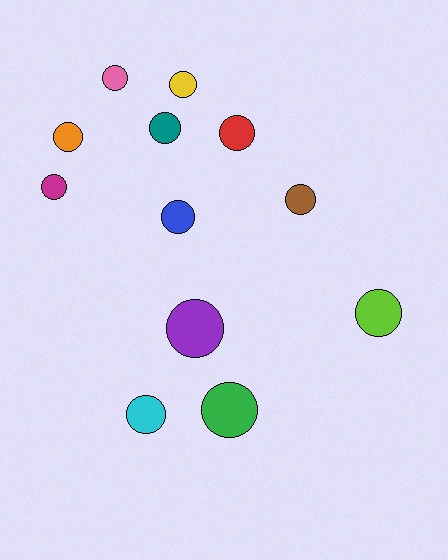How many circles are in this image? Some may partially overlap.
There are 12 circles.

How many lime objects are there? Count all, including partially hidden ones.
There is 1 lime object.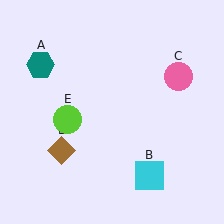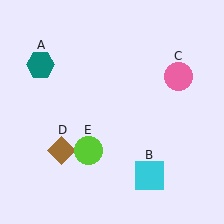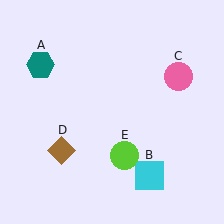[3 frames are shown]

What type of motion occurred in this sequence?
The lime circle (object E) rotated counterclockwise around the center of the scene.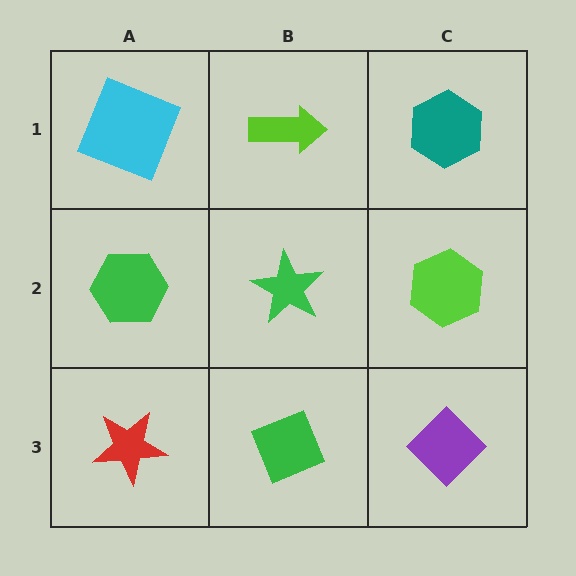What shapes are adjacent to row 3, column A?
A green hexagon (row 2, column A), a green diamond (row 3, column B).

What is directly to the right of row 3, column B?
A purple diamond.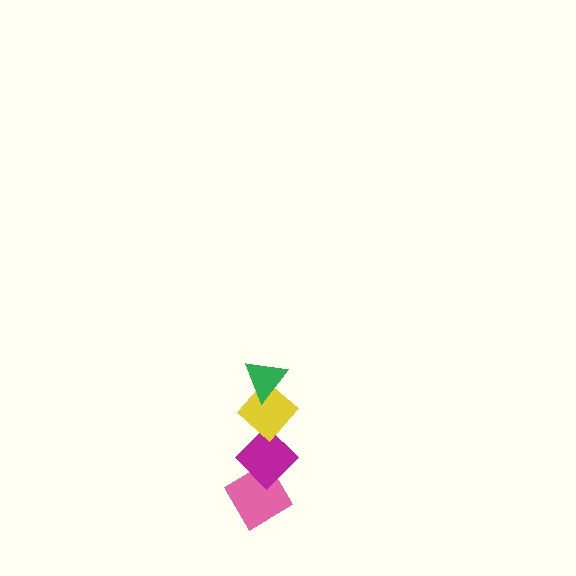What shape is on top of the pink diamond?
The magenta diamond is on top of the pink diamond.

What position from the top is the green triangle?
The green triangle is 1st from the top.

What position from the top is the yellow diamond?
The yellow diamond is 2nd from the top.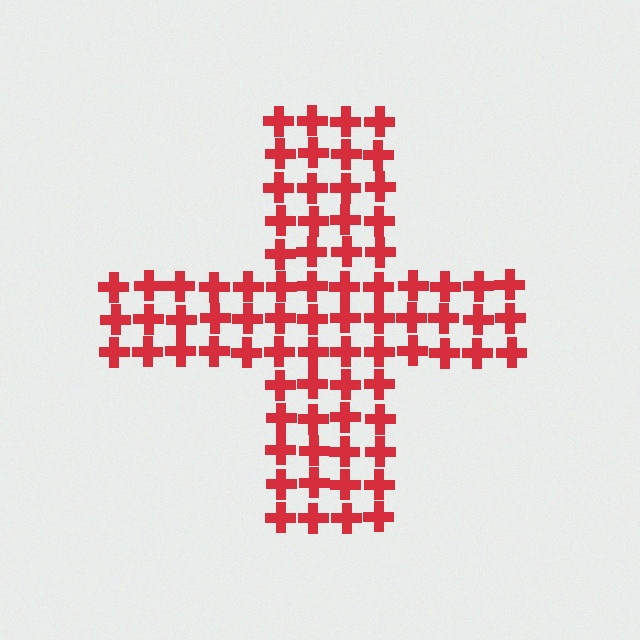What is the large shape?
The large shape is a cross.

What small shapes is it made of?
It is made of small crosses.